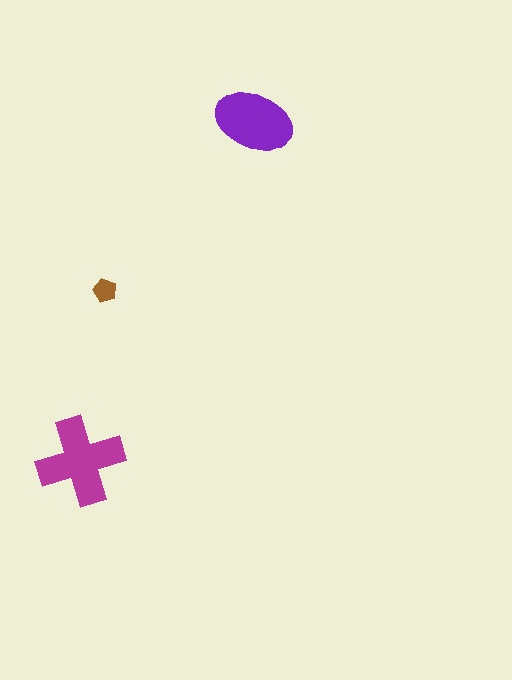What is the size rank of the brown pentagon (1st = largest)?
3rd.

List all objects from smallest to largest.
The brown pentagon, the purple ellipse, the magenta cross.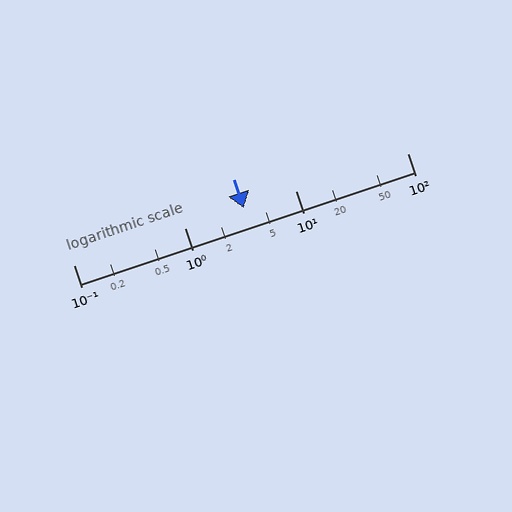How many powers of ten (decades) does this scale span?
The scale spans 3 decades, from 0.1 to 100.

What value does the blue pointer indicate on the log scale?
The pointer indicates approximately 3.4.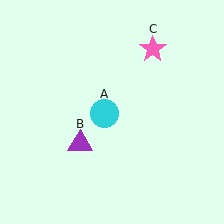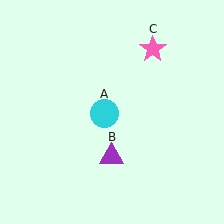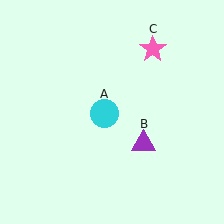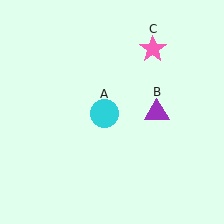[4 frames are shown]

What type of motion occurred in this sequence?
The purple triangle (object B) rotated counterclockwise around the center of the scene.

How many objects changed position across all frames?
1 object changed position: purple triangle (object B).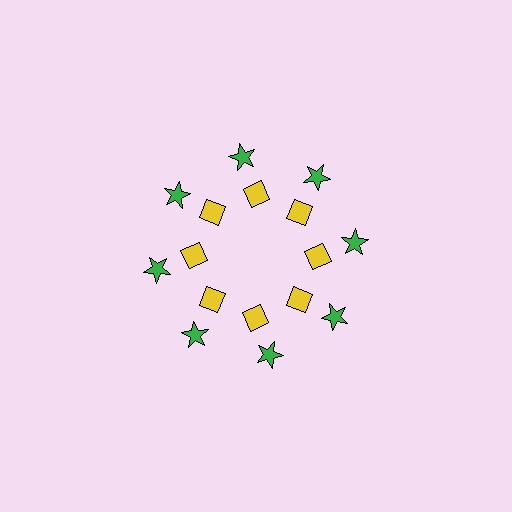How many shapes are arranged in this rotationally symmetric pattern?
There are 16 shapes, arranged in 8 groups of 2.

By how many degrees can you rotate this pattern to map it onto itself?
The pattern maps onto itself every 45 degrees of rotation.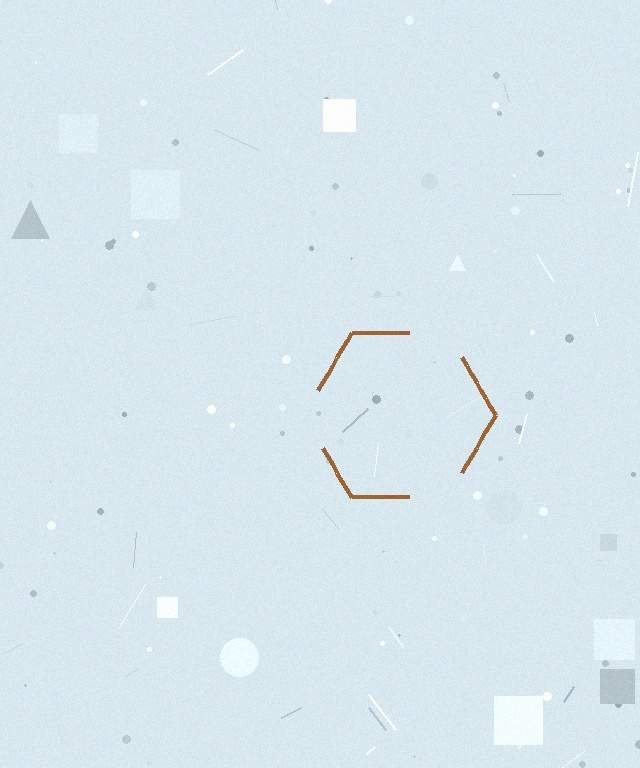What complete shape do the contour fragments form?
The contour fragments form a hexagon.